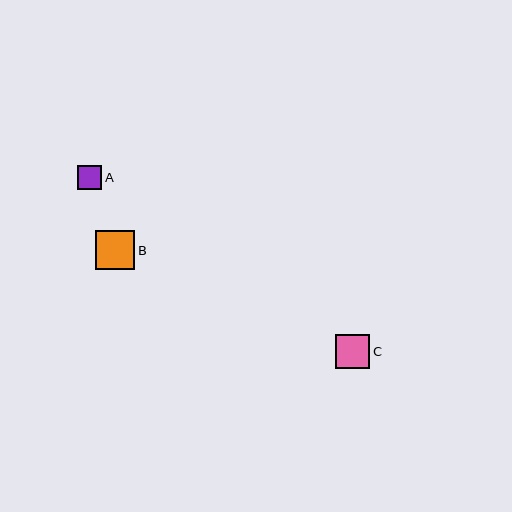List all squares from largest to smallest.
From largest to smallest: B, C, A.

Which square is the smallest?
Square A is the smallest with a size of approximately 24 pixels.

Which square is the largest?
Square B is the largest with a size of approximately 39 pixels.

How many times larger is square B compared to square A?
Square B is approximately 1.6 times the size of square A.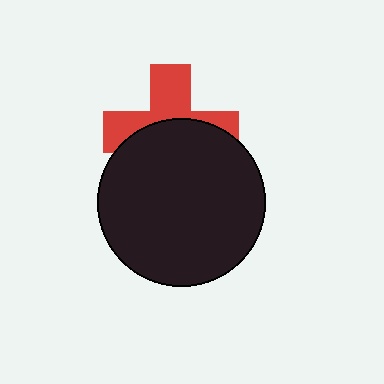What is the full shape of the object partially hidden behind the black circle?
The partially hidden object is a red cross.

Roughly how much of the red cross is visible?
About half of it is visible (roughly 45%).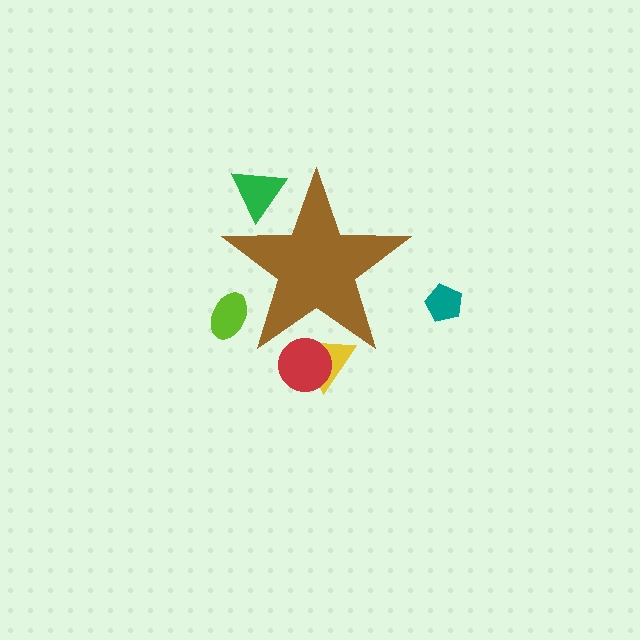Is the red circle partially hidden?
Yes, the red circle is partially hidden behind the brown star.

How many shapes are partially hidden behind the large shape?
4 shapes are partially hidden.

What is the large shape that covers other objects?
A brown star.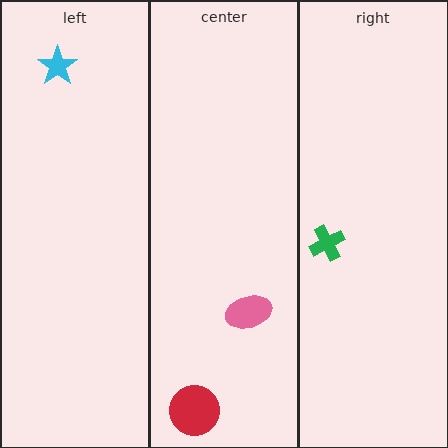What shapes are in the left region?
The cyan star.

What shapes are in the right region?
The green cross.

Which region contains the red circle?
The center region.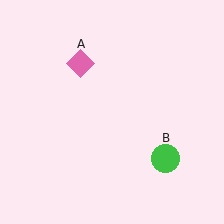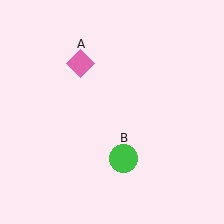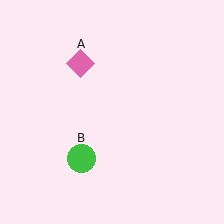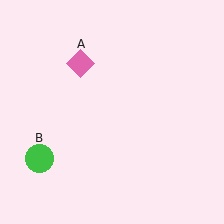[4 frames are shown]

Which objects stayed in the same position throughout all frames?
Pink diamond (object A) remained stationary.